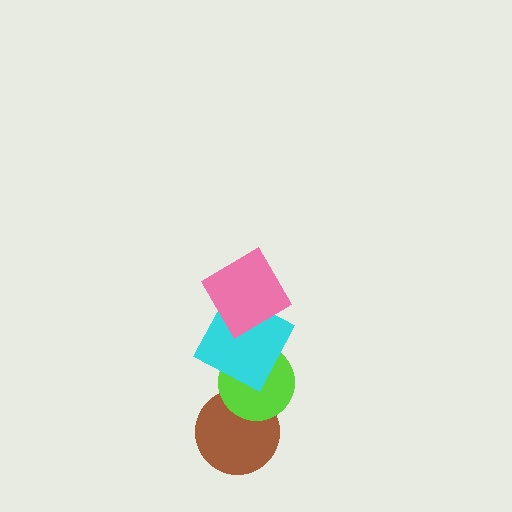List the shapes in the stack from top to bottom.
From top to bottom: the pink diamond, the cyan square, the lime circle, the brown circle.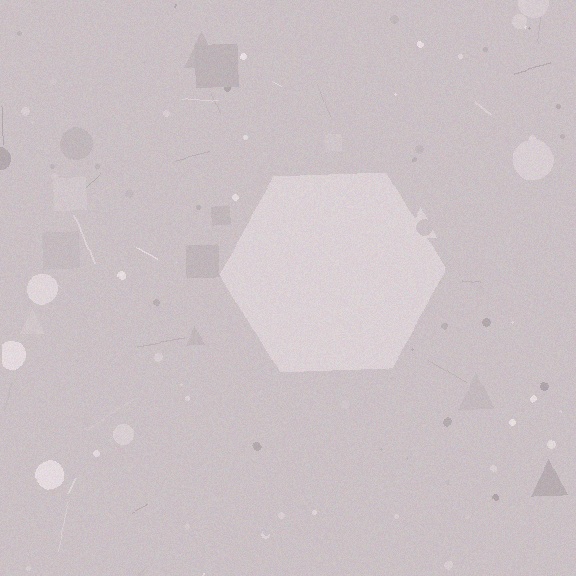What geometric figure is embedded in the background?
A hexagon is embedded in the background.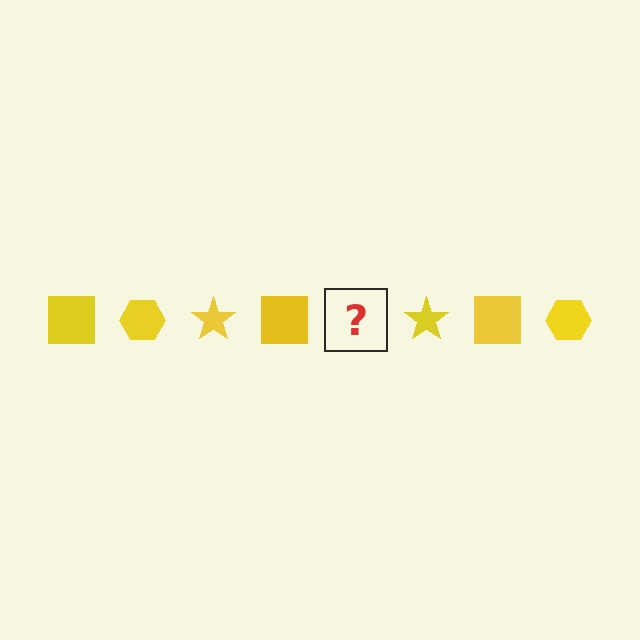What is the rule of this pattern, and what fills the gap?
The rule is that the pattern cycles through square, hexagon, star shapes in yellow. The gap should be filled with a yellow hexagon.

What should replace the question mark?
The question mark should be replaced with a yellow hexagon.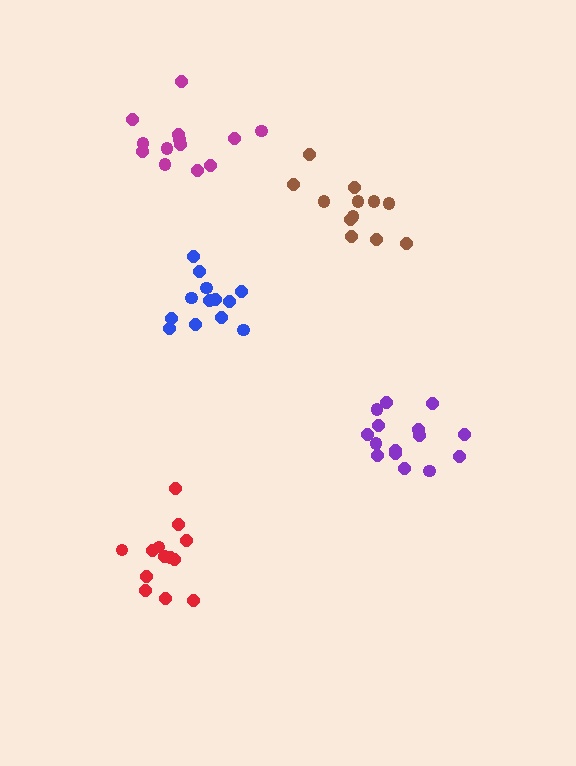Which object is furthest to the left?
The red cluster is leftmost.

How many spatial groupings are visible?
There are 5 spatial groupings.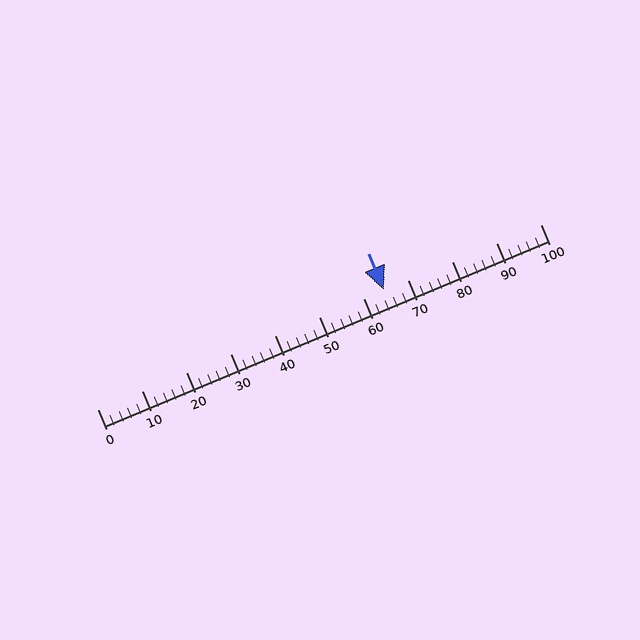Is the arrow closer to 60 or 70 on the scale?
The arrow is closer to 60.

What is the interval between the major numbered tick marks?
The major tick marks are spaced 10 units apart.